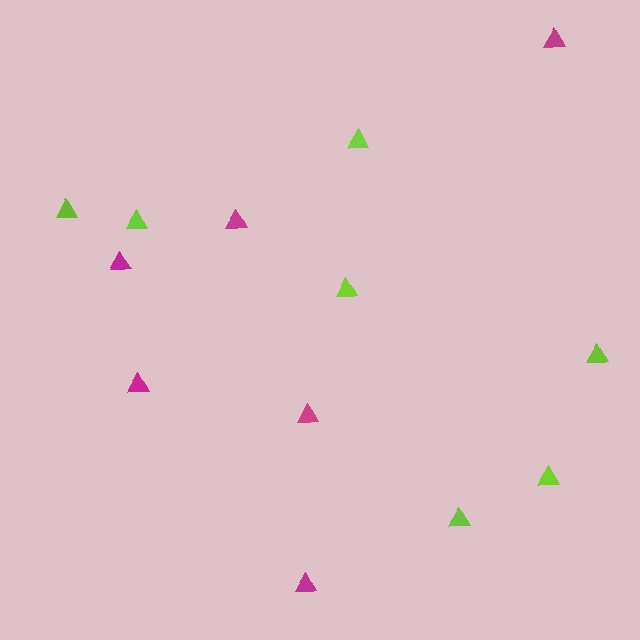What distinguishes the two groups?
There are 2 groups: one group of lime triangles (7) and one group of magenta triangles (6).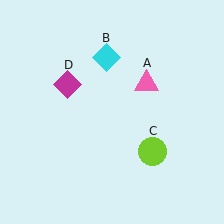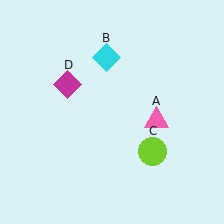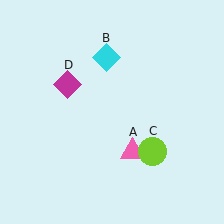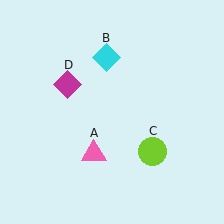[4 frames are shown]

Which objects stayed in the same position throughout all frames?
Cyan diamond (object B) and lime circle (object C) and magenta diamond (object D) remained stationary.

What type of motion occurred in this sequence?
The pink triangle (object A) rotated clockwise around the center of the scene.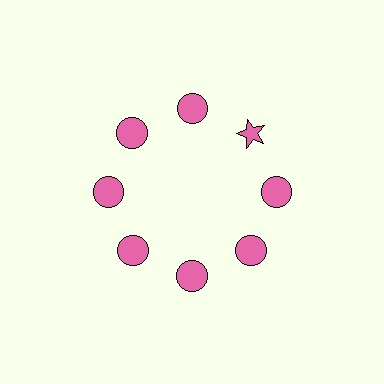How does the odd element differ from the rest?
It has a different shape: star instead of circle.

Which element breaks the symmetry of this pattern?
The pink star at roughly the 2 o'clock position breaks the symmetry. All other shapes are pink circles.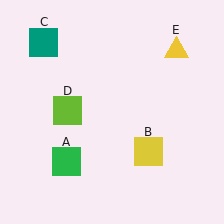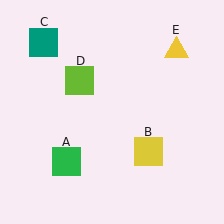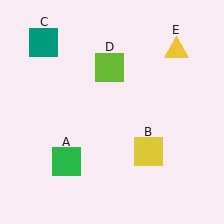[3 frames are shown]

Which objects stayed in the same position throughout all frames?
Green square (object A) and yellow square (object B) and teal square (object C) and yellow triangle (object E) remained stationary.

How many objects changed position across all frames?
1 object changed position: lime square (object D).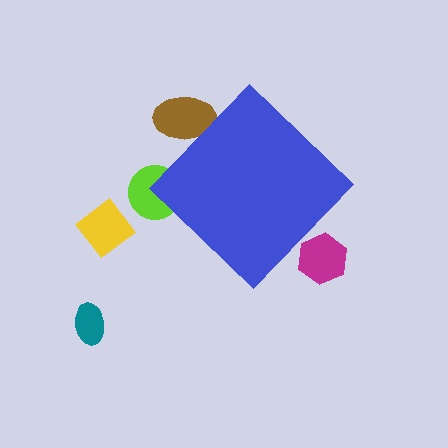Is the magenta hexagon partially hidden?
Yes, the magenta hexagon is partially hidden behind the blue diamond.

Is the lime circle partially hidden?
Yes, the lime circle is partially hidden behind the blue diamond.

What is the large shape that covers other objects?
A blue diamond.